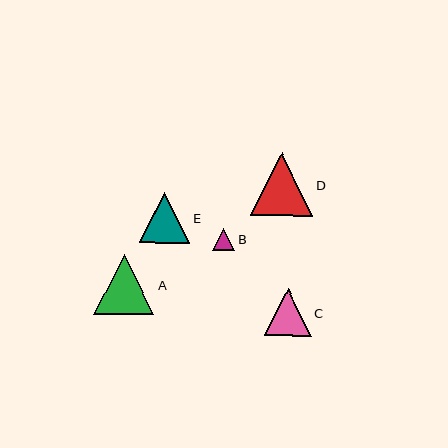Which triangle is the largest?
Triangle D is the largest with a size of approximately 62 pixels.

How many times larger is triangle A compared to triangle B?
Triangle A is approximately 2.7 times the size of triangle B.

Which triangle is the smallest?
Triangle B is the smallest with a size of approximately 22 pixels.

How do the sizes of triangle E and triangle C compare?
Triangle E and triangle C are approximately the same size.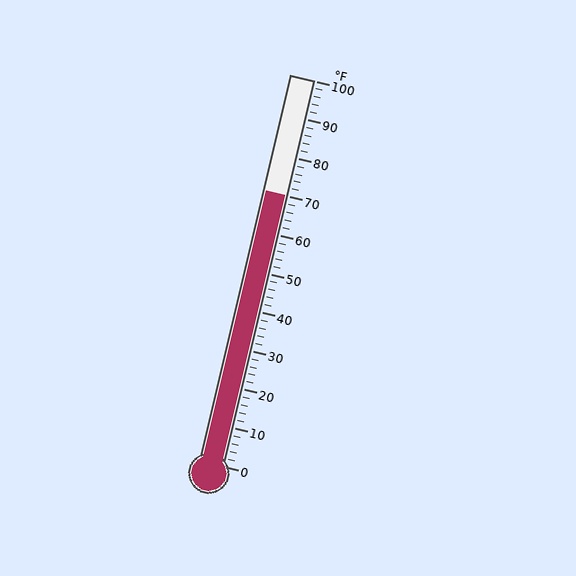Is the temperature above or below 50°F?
The temperature is above 50°F.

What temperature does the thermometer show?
The thermometer shows approximately 70°F.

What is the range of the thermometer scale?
The thermometer scale ranges from 0°F to 100°F.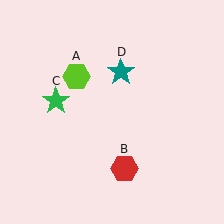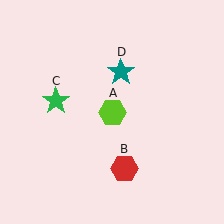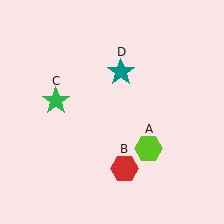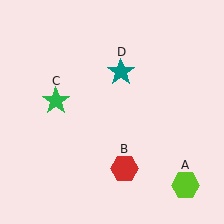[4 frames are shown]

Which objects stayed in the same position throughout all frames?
Red hexagon (object B) and green star (object C) and teal star (object D) remained stationary.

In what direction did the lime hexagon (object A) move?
The lime hexagon (object A) moved down and to the right.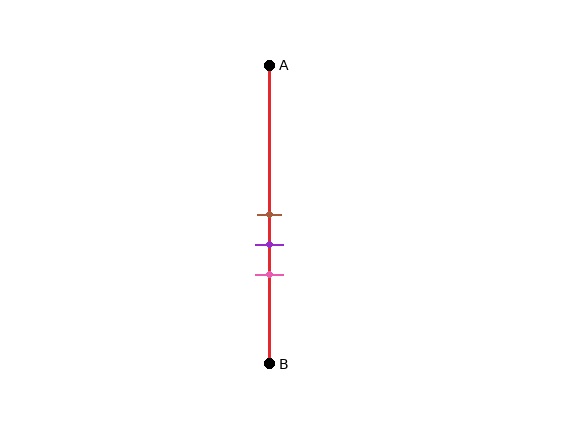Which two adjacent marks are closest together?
The brown and purple marks are the closest adjacent pair.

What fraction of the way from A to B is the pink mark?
The pink mark is approximately 70% (0.7) of the way from A to B.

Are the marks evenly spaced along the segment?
Yes, the marks are approximately evenly spaced.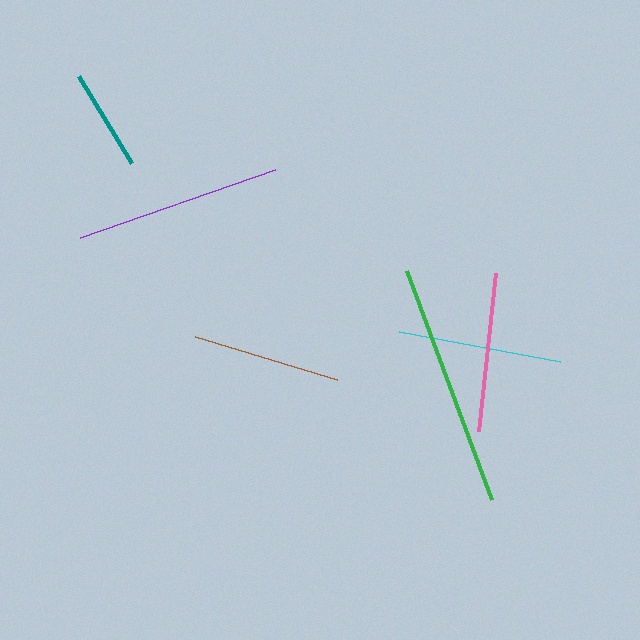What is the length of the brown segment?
The brown segment is approximately 149 pixels long.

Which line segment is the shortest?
The teal line is the shortest at approximately 102 pixels.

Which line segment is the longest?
The green line is the longest at approximately 244 pixels.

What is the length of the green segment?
The green segment is approximately 244 pixels long.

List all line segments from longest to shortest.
From longest to shortest: green, purple, cyan, pink, brown, teal.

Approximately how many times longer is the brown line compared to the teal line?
The brown line is approximately 1.5 times the length of the teal line.